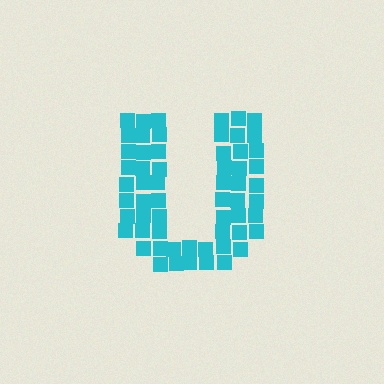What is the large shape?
The large shape is the letter U.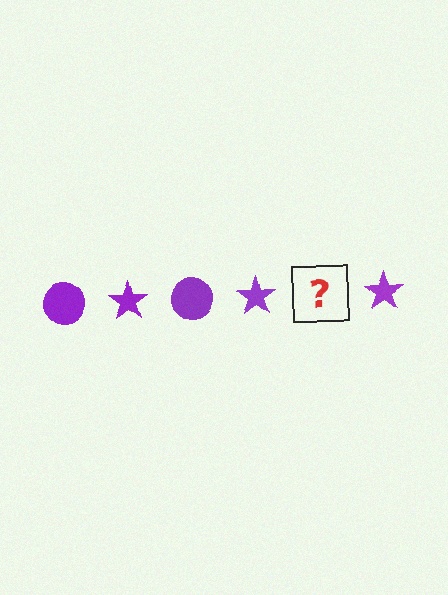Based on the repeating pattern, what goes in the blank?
The blank should be a purple circle.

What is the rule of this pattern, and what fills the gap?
The rule is that the pattern cycles through circle, star shapes in purple. The gap should be filled with a purple circle.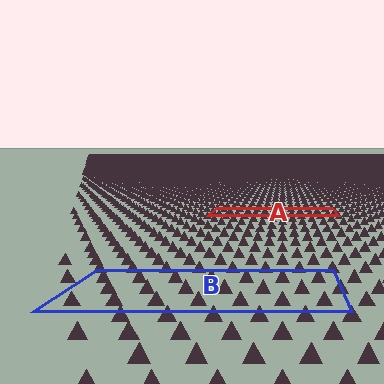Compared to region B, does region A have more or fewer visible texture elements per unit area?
Region A has more texture elements per unit area — they are packed more densely because it is farther away.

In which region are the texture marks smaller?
The texture marks are smaller in region A, because it is farther away.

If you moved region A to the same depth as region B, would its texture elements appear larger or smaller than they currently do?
They would appear larger. At a closer depth, the same texture elements are projected at a bigger on-screen size.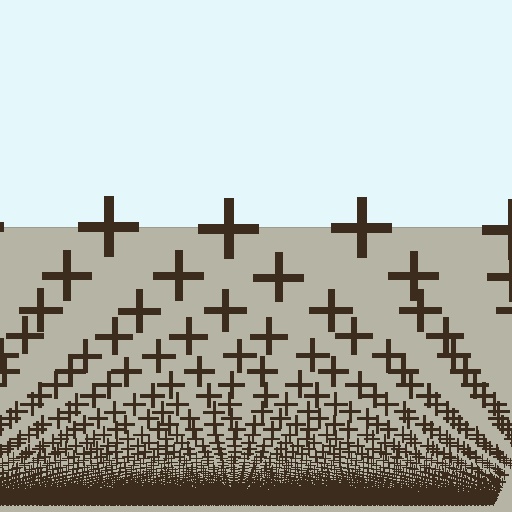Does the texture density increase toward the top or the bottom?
Density increases toward the bottom.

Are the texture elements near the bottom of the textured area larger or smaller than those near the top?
Smaller. The gradient is inverted — elements near the bottom are smaller and denser.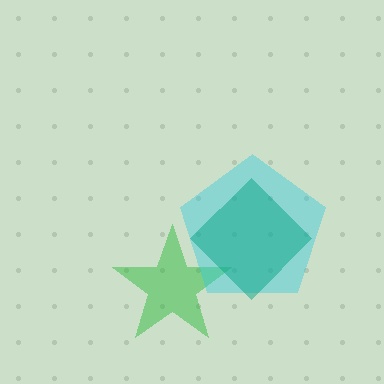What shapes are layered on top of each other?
The layered shapes are: a green star, a cyan pentagon, a teal diamond.